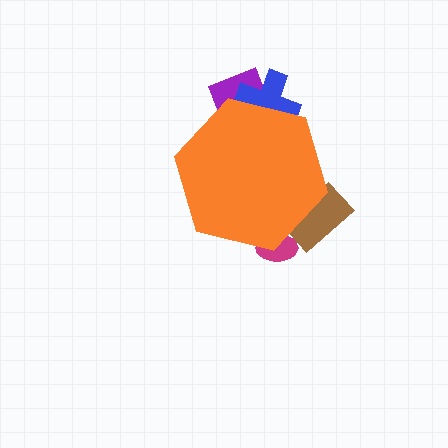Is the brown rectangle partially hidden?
Yes, the brown rectangle is partially hidden behind the orange hexagon.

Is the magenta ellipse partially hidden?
Yes, the magenta ellipse is partially hidden behind the orange hexagon.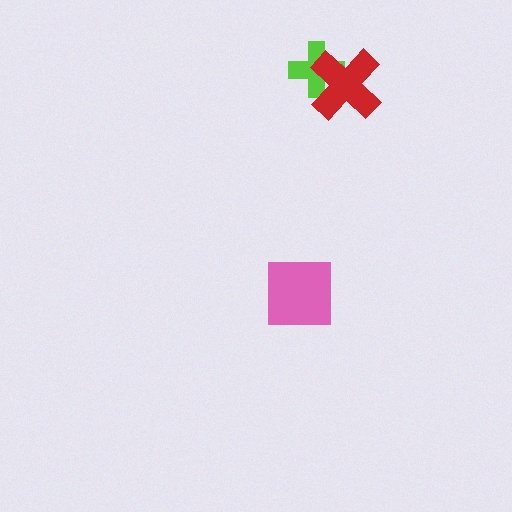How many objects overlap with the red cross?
1 object overlaps with the red cross.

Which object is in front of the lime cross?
The red cross is in front of the lime cross.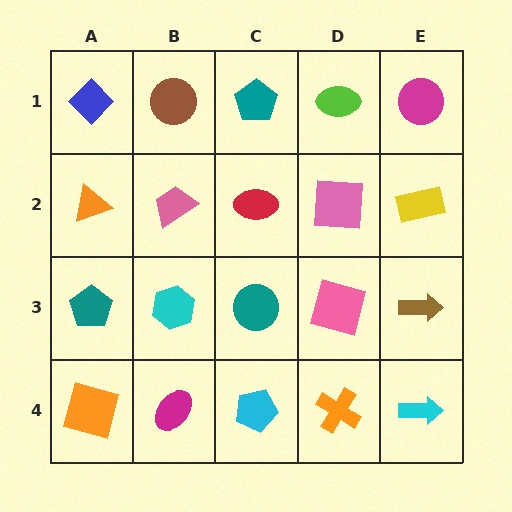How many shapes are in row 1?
5 shapes.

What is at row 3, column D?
A pink square.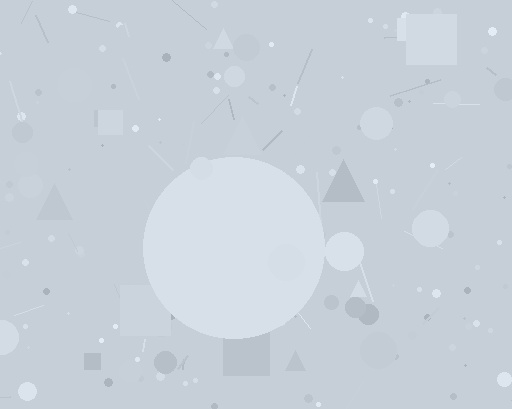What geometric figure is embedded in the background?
A circle is embedded in the background.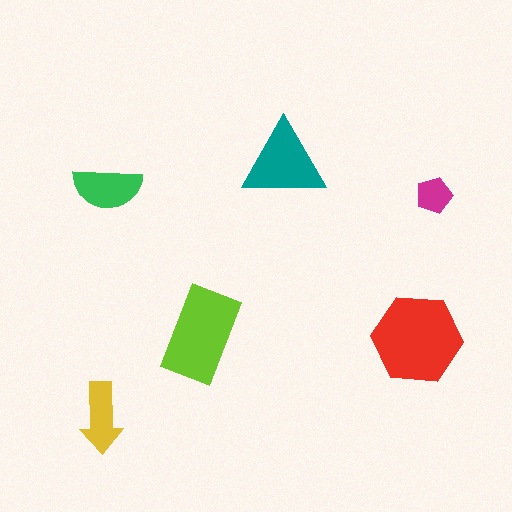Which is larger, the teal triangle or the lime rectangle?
The lime rectangle.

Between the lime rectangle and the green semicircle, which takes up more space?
The lime rectangle.